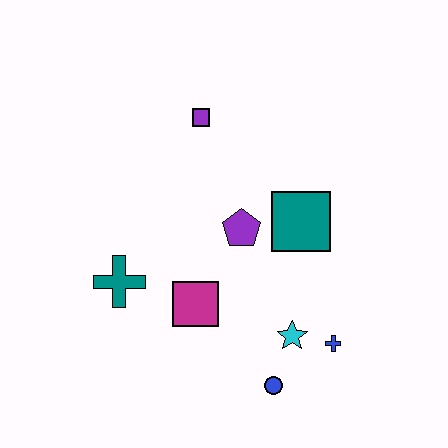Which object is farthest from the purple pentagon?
The blue circle is farthest from the purple pentagon.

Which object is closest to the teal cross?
The magenta square is closest to the teal cross.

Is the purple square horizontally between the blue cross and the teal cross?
Yes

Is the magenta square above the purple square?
No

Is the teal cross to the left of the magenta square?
Yes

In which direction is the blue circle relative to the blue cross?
The blue circle is to the left of the blue cross.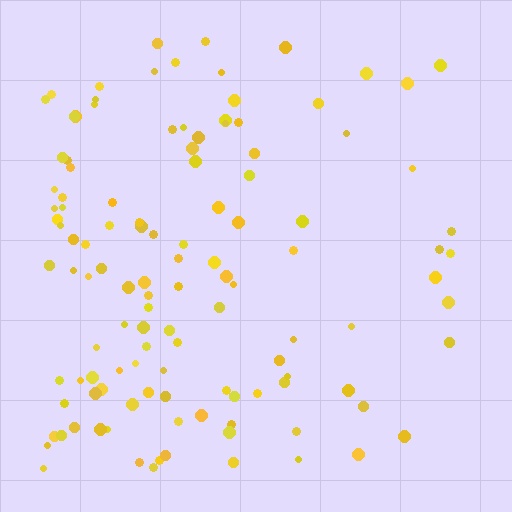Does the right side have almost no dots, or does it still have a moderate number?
Still a moderate number, just noticeably fewer than the left.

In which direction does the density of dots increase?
From right to left, with the left side densest.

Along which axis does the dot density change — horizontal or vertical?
Horizontal.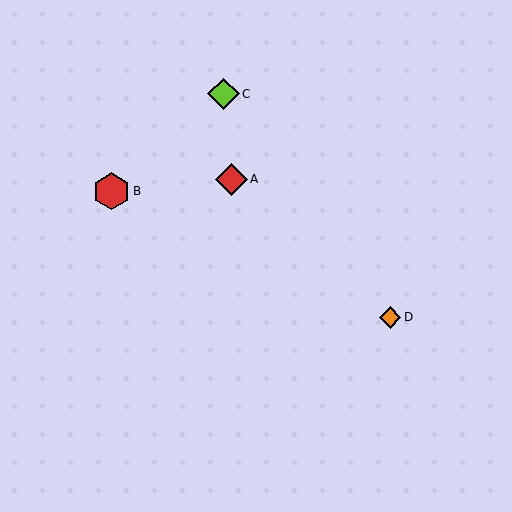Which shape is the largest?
The red hexagon (labeled B) is the largest.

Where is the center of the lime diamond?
The center of the lime diamond is at (223, 94).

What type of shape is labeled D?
Shape D is an orange diamond.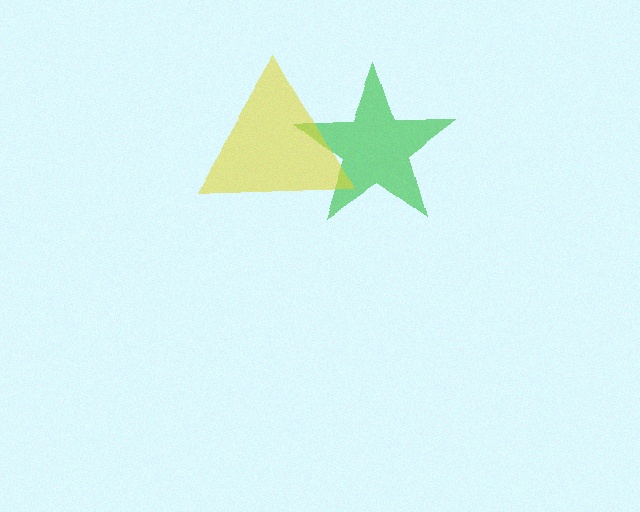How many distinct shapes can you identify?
There are 2 distinct shapes: a green star, a yellow triangle.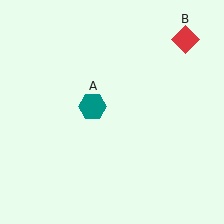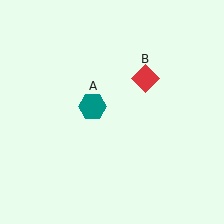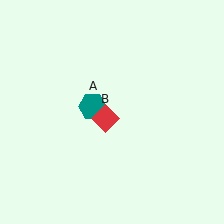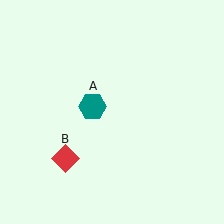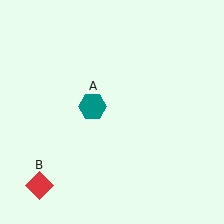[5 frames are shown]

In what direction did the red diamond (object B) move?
The red diamond (object B) moved down and to the left.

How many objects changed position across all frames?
1 object changed position: red diamond (object B).